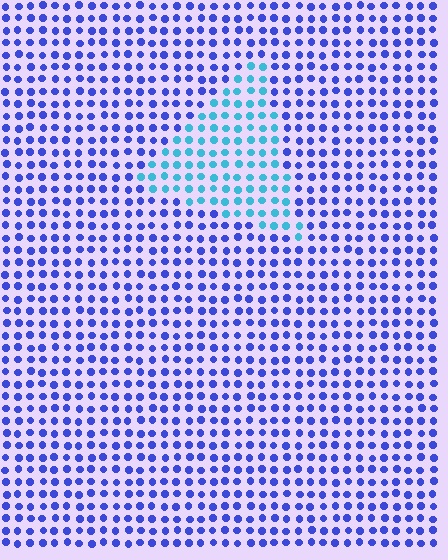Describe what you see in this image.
The image is filled with small blue elements in a uniform arrangement. A triangle-shaped region is visible where the elements are tinted to a slightly different hue, forming a subtle color boundary.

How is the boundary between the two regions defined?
The boundary is defined purely by a slight shift in hue (about 44 degrees). Spacing, size, and orientation are identical on both sides.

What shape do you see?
I see a triangle.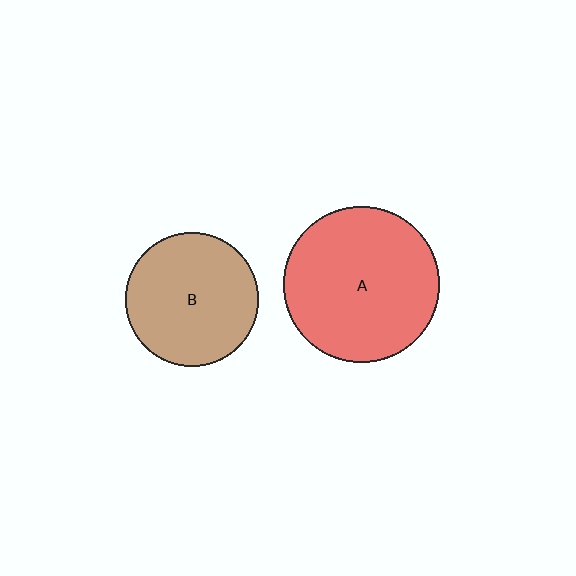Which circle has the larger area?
Circle A (red).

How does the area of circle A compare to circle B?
Approximately 1.4 times.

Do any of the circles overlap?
No, none of the circles overlap.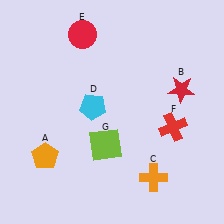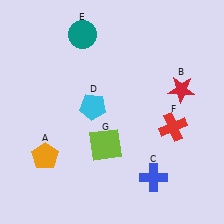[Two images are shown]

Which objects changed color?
C changed from orange to blue. E changed from red to teal.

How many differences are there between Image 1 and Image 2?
There are 2 differences between the two images.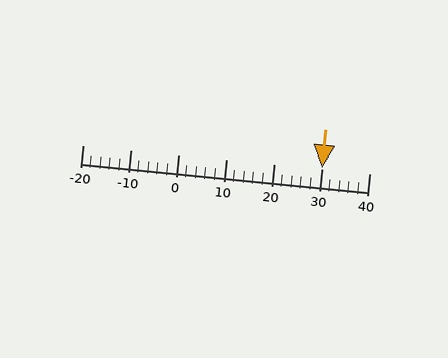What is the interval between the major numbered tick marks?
The major tick marks are spaced 10 units apart.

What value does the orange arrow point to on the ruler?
The orange arrow points to approximately 30.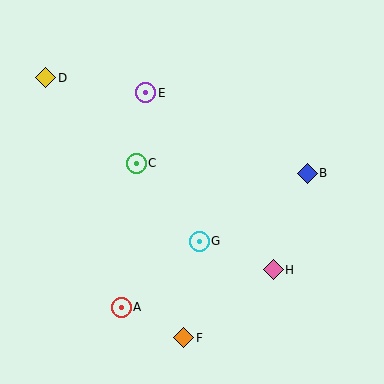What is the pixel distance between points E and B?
The distance between E and B is 181 pixels.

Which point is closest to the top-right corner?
Point B is closest to the top-right corner.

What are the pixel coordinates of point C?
Point C is at (136, 163).